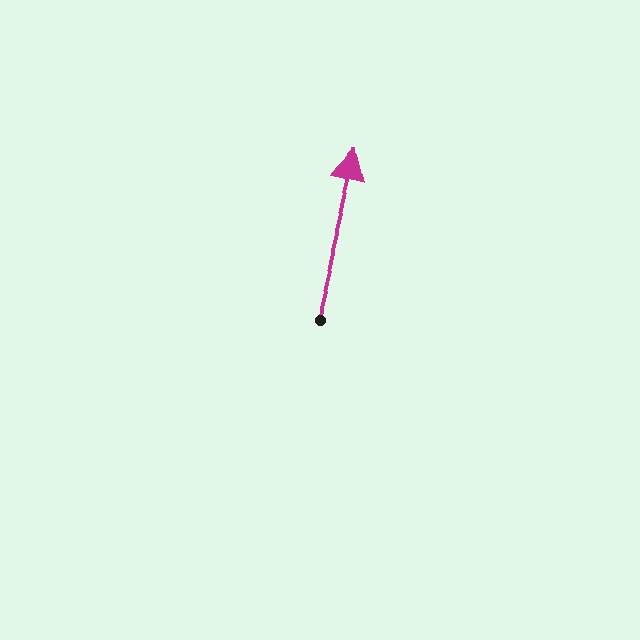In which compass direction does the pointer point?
North.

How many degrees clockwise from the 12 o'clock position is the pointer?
Approximately 14 degrees.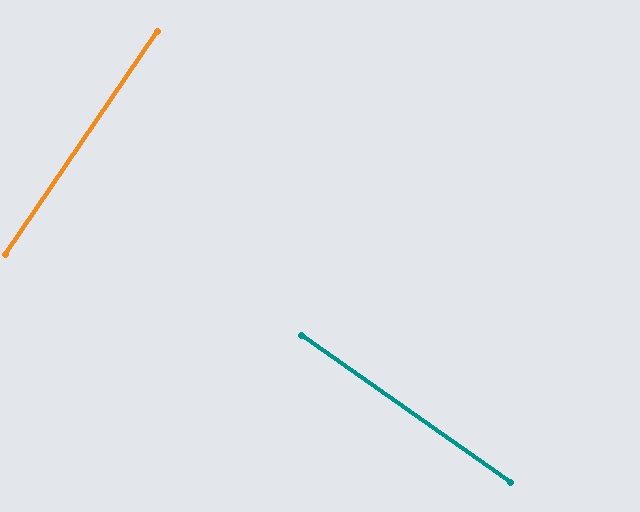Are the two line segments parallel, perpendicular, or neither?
Perpendicular — they meet at approximately 89°.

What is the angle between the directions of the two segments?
Approximately 89 degrees.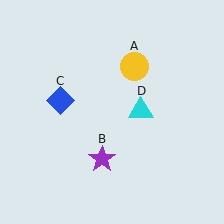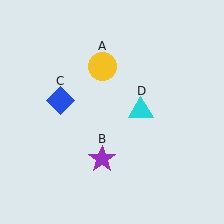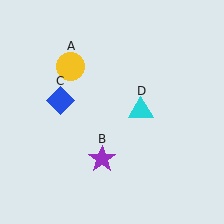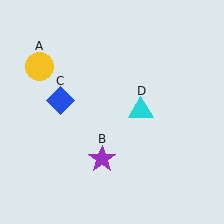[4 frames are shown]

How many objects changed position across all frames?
1 object changed position: yellow circle (object A).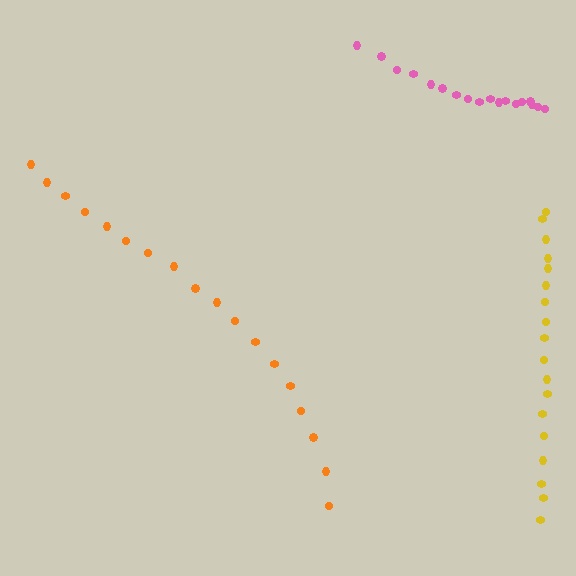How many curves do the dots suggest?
There are 3 distinct paths.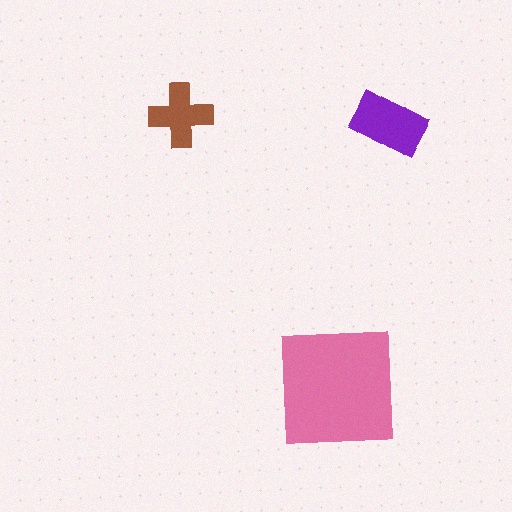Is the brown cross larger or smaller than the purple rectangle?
Smaller.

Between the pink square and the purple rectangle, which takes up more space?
The pink square.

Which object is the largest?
The pink square.